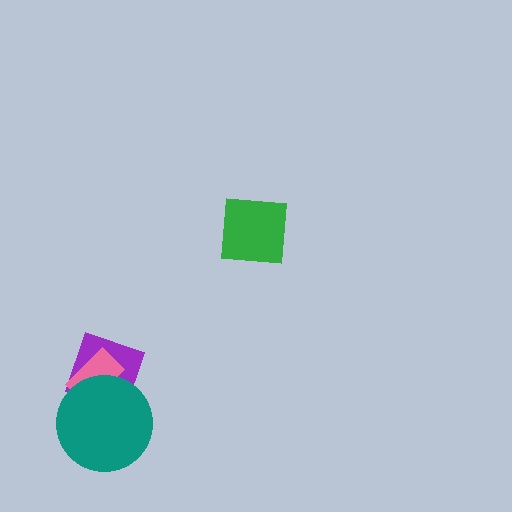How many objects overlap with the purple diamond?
2 objects overlap with the purple diamond.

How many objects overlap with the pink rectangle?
2 objects overlap with the pink rectangle.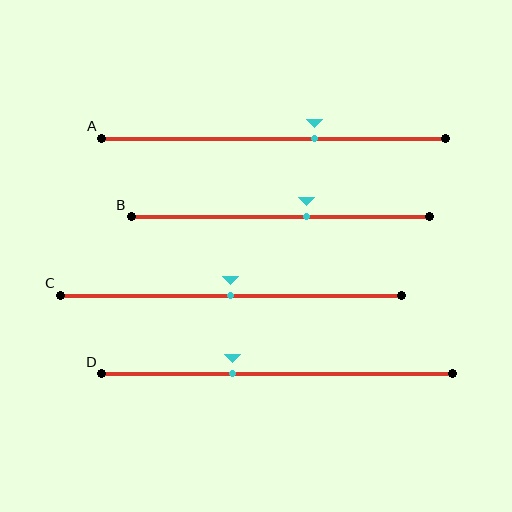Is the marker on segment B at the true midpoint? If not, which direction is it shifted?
No, the marker on segment B is shifted to the right by about 9% of the segment length.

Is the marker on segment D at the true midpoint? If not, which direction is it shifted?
No, the marker on segment D is shifted to the left by about 13% of the segment length.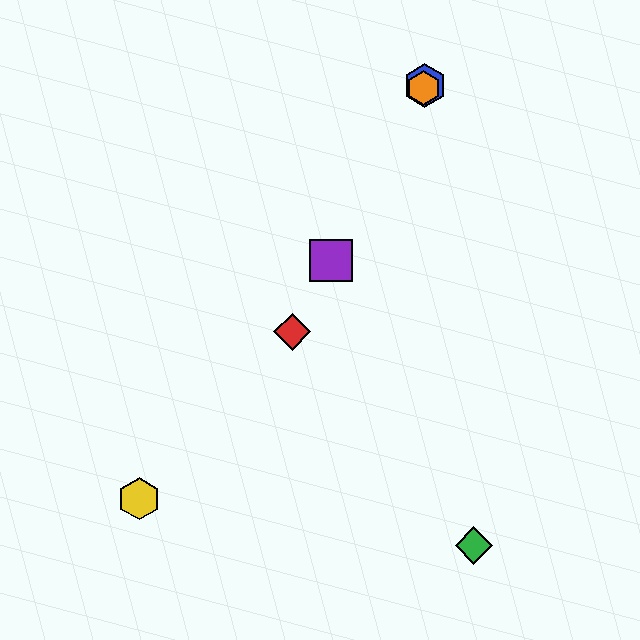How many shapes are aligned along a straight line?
4 shapes (the red diamond, the blue hexagon, the purple square, the orange hexagon) are aligned along a straight line.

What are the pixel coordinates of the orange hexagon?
The orange hexagon is at (424, 88).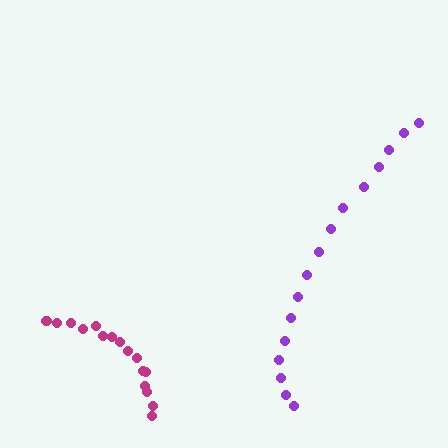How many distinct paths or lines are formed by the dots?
There are 2 distinct paths.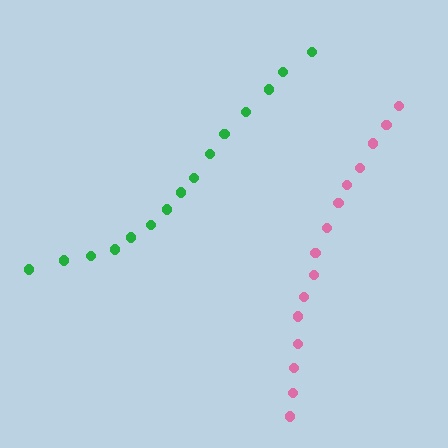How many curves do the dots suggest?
There are 2 distinct paths.